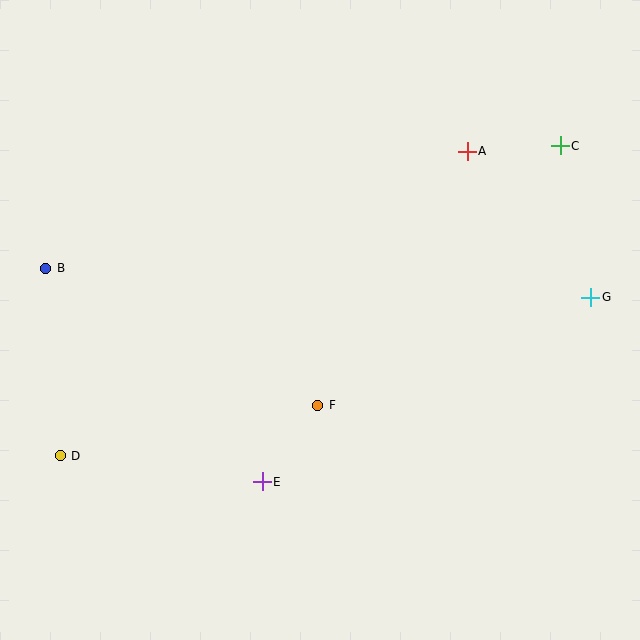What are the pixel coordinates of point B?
Point B is at (46, 268).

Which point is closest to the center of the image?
Point F at (318, 405) is closest to the center.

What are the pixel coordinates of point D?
Point D is at (60, 456).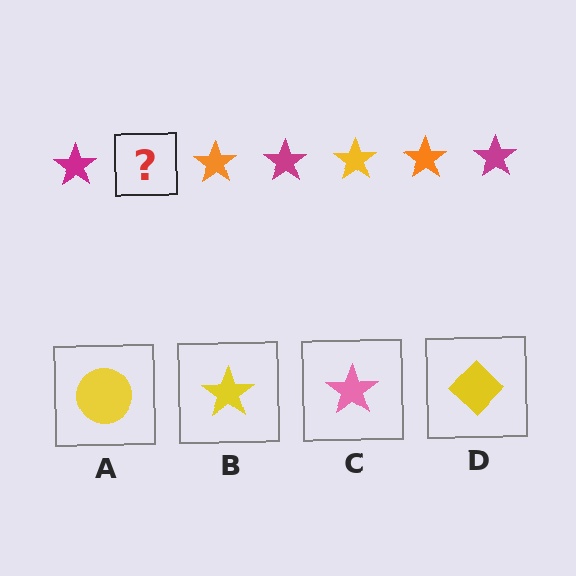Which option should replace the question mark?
Option B.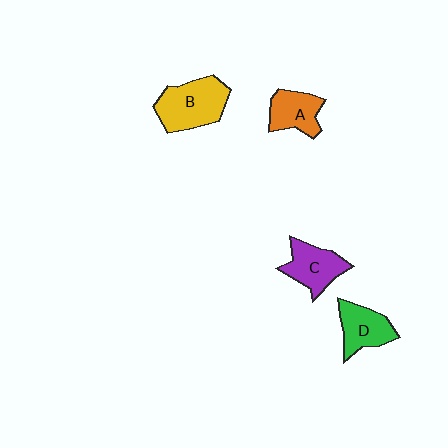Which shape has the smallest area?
Shape A (orange).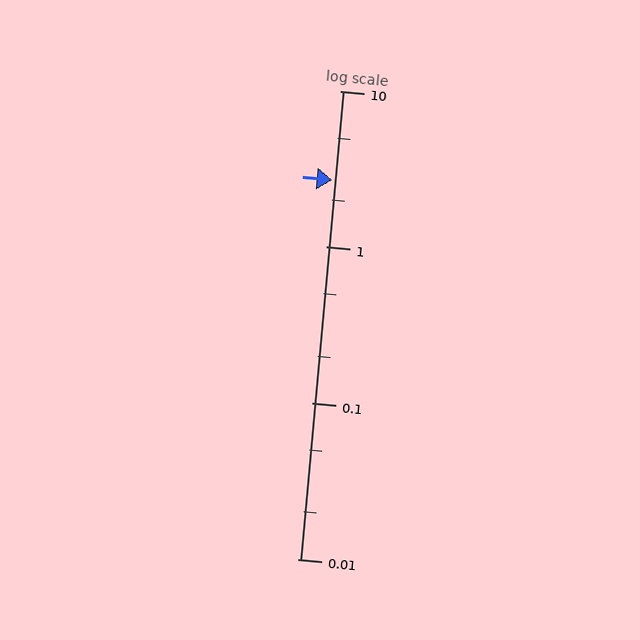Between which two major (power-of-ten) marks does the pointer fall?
The pointer is between 1 and 10.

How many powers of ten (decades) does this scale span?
The scale spans 3 decades, from 0.01 to 10.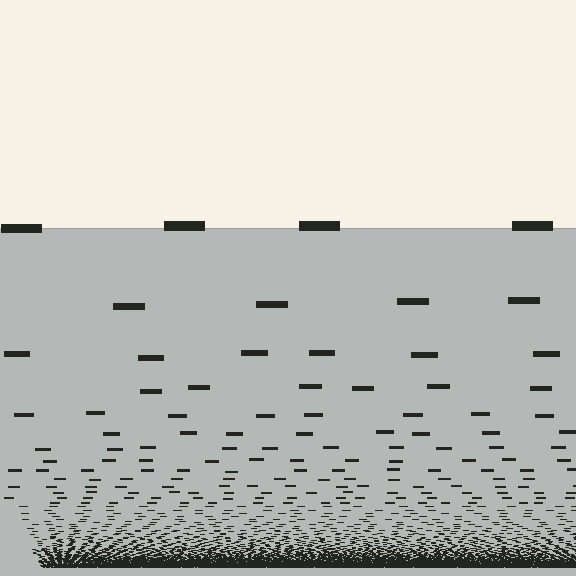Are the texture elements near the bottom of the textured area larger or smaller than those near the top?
Smaller. The gradient is inverted — elements near the bottom are smaller and denser.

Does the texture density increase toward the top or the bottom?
Density increases toward the bottom.